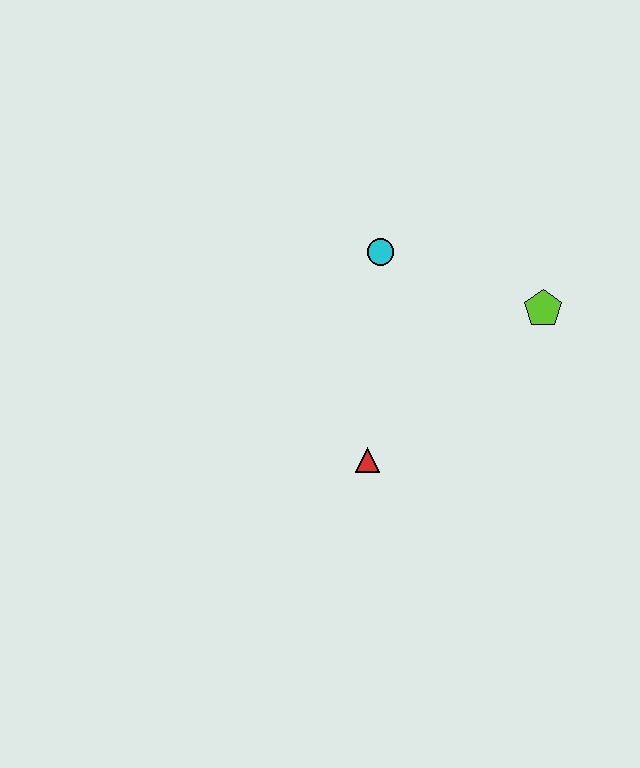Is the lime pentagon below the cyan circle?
Yes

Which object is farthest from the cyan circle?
The red triangle is farthest from the cyan circle.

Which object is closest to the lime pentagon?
The cyan circle is closest to the lime pentagon.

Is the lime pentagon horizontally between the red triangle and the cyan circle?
No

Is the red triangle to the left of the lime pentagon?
Yes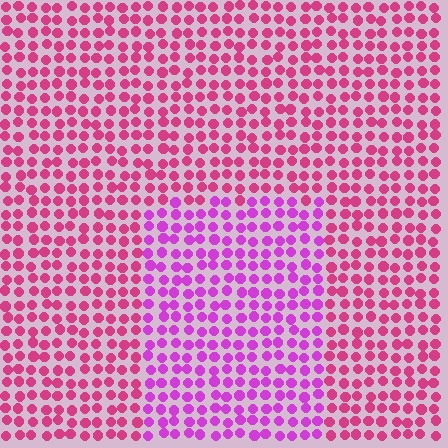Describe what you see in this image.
The image is filled with small magenta elements in a uniform arrangement. A rectangle-shaped region is visible where the elements are tinted to a slightly different hue, forming a subtle color boundary.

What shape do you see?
I see a rectangle.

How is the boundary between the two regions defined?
The boundary is defined purely by a slight shift in hue (about 34 degrees). Spacing, size, and orientation are identical on both sides.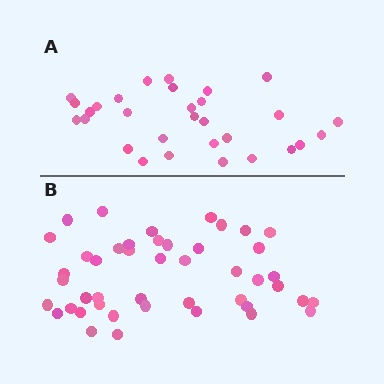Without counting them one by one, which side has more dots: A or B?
Region B (the bottom region) has more dots.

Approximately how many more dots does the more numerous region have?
Region B has approximately 15 more dots than region A.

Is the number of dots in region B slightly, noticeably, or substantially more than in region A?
Region B has substantially more. The ratio is roughly 1.5 to 1.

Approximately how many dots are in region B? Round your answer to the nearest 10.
About 40 dots. (The exact count is 45, which rounds to 40.)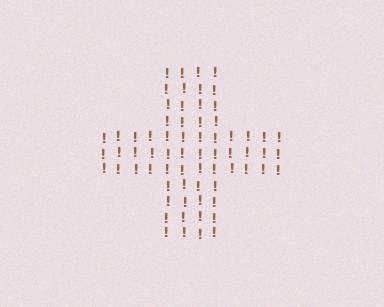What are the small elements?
The small elements are exclamation marks.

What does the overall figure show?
The overall figure shows a cross.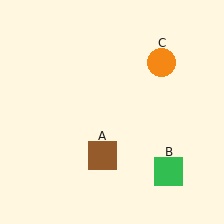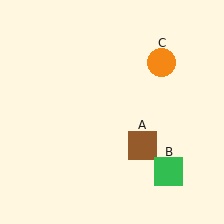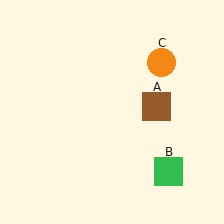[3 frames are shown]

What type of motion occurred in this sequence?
The brown square (object A) rotated counterclockwise around the center of the scene.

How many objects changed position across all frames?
1 object changed position: brown square (object A).